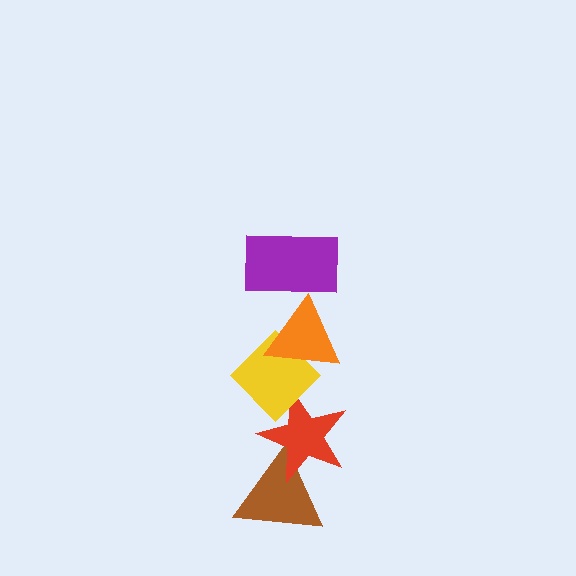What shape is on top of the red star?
The yellow diamond is on top of the red star.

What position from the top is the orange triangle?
The orange triangle is 2nd from the top.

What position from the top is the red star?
The red star is 4th from the top.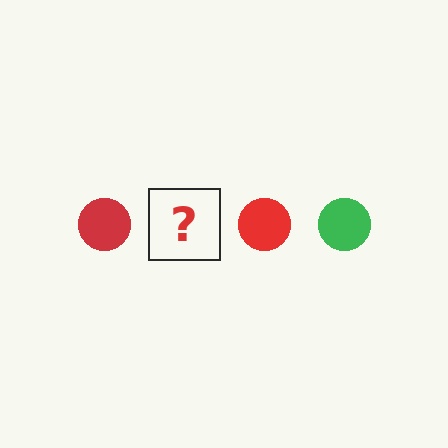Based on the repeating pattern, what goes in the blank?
The blank should be a green circle.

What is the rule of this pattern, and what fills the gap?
The rule is that the pattern cycles through red, green circles. The gap should be filled with a green circle.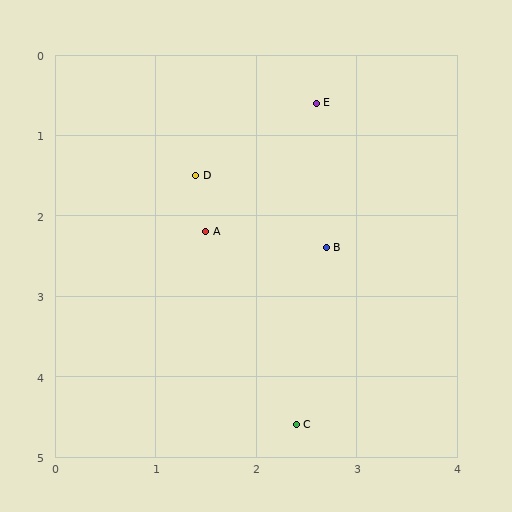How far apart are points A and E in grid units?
Points A and E are about 1.9 grid units apart.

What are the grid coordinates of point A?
Point A is at approximately (1.5, 2.2).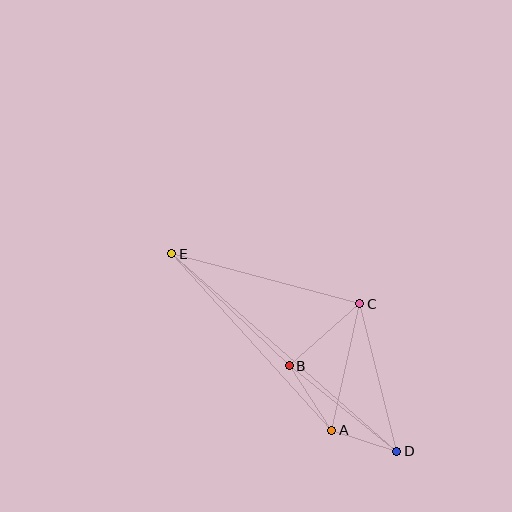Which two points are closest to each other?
Points A and D are closest to each other.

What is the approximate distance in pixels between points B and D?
The distance between B and D is approximately 137 pixels.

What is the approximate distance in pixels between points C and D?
The distance between C and D is approximately 152 pixels.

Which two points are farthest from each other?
Points D and E are farthest from each other.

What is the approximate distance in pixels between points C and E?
The distance between C and E is approximately 194 pixels.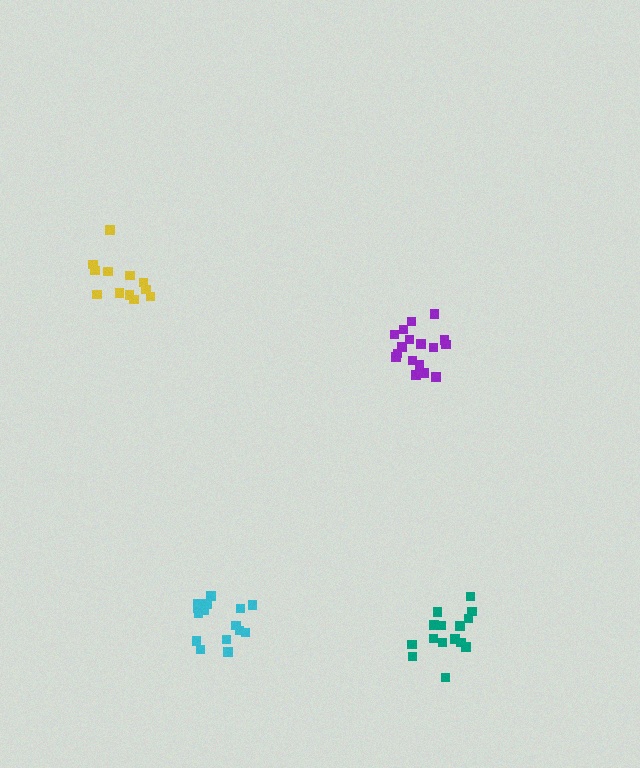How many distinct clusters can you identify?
There are 4 distinct clusters.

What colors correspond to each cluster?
The clusters are colored: yellow, purple, cyan, teal.